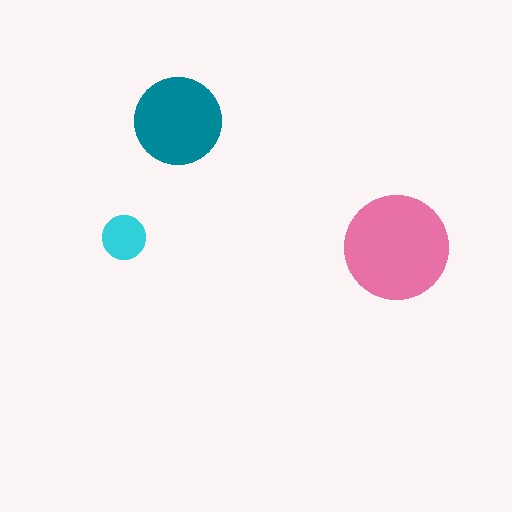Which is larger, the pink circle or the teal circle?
The pink one.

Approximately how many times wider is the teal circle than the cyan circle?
About 2 times wider.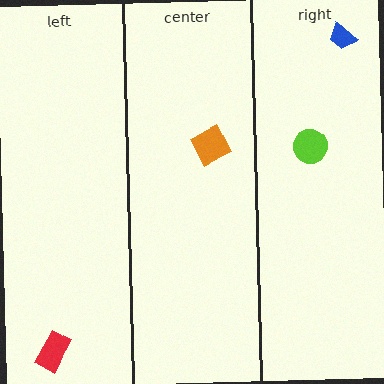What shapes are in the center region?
The orange square.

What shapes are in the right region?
The lime circle, the blue trapezoid.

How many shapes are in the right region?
2.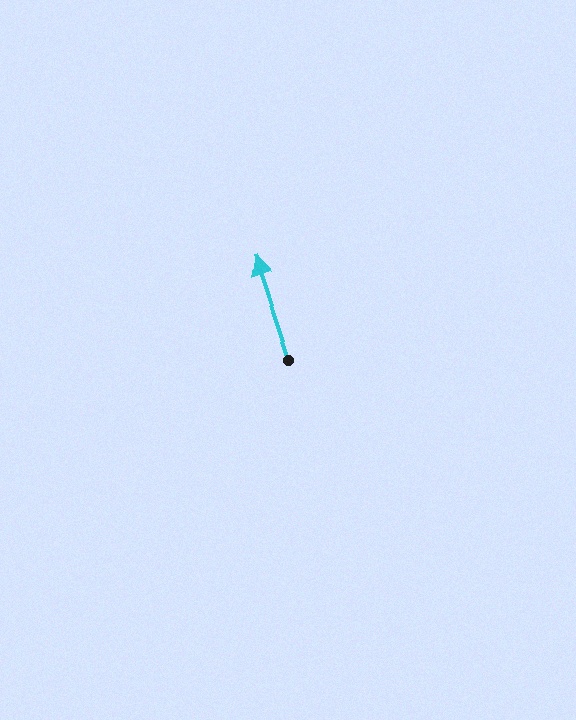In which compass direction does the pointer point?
North.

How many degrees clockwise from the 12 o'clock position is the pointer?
Approximately 342 degrees.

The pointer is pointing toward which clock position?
Roughly 11 o'clock.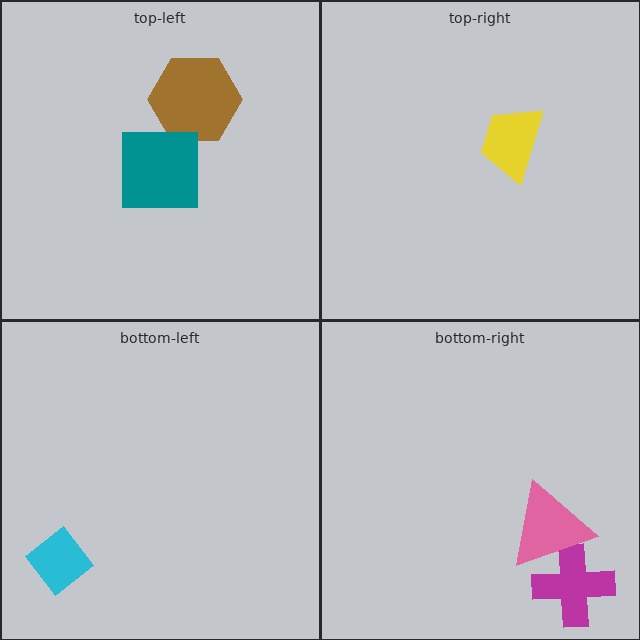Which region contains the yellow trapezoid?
The top-right region.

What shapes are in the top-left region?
The brown hexagon, the teal square.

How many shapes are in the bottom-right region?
2.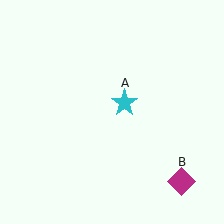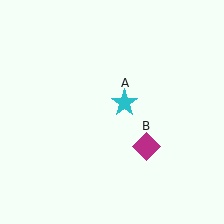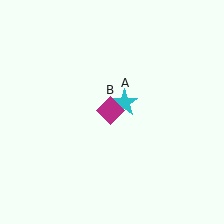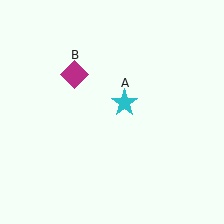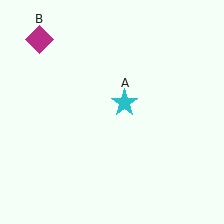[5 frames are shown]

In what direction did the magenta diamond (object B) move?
The magenta diamond (object B) moved up and to the left.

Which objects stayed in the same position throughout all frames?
Cyan star (object A) remained stationary.